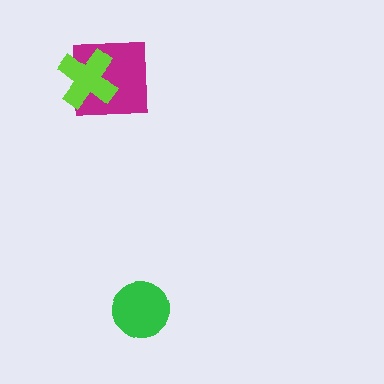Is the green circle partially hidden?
No, no other shape covers it.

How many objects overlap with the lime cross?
1 object overlaps with the lime cross.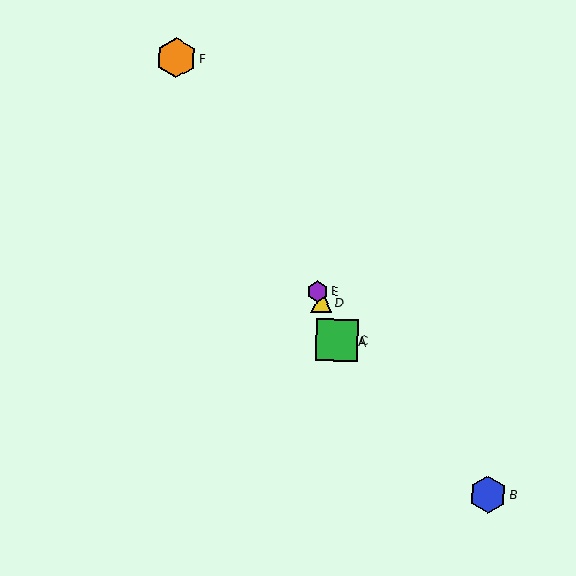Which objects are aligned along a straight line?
Objects A, C, D, E are aligned along a straight line.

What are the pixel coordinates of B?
Object B is at (488, 494).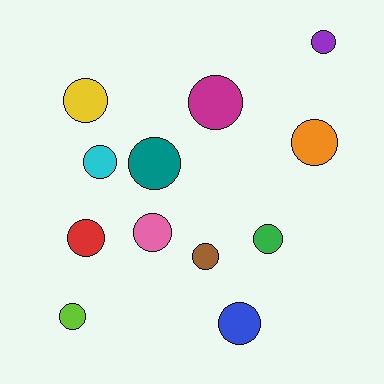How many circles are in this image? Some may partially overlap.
There are 12 circles.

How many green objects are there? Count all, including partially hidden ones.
There is 1 green object.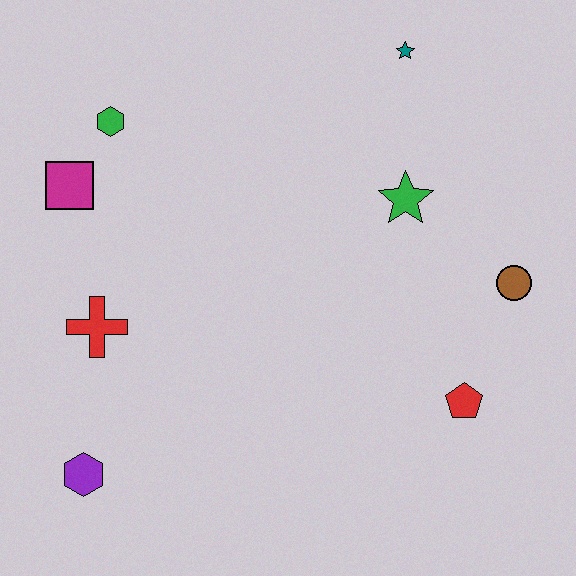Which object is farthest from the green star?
The purple hexagon is farthest from the green star.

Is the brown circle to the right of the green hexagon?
Yes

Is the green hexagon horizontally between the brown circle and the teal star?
No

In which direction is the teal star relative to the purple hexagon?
The teal star is above the purple hexagon.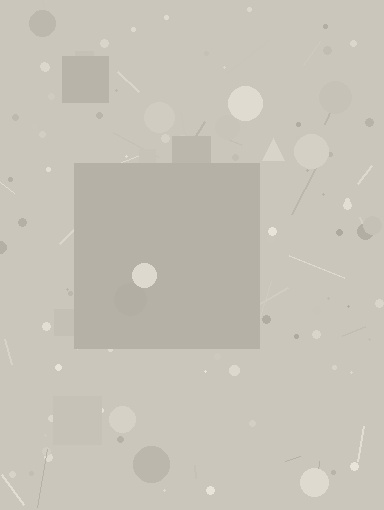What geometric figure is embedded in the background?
A square is embedded in the background.